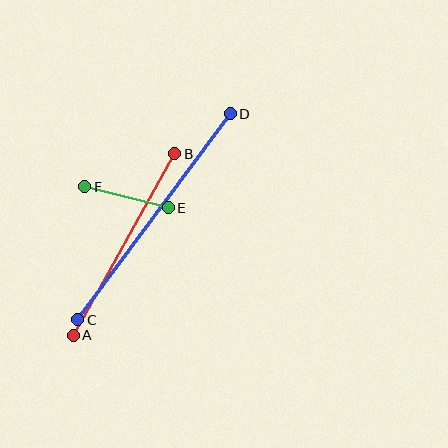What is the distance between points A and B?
The distance is approximately 208 pixels.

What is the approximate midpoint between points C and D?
The midpoint is at approximately (154, 217) pixels.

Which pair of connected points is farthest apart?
Points C and D are farthest apart.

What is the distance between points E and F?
The distance is approximately 86 pixels.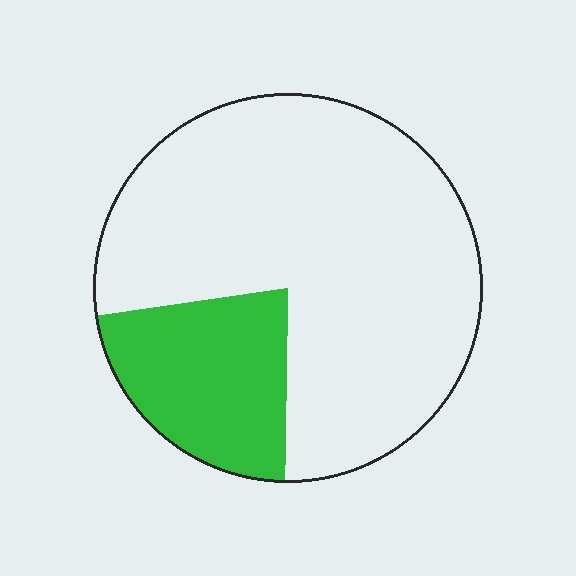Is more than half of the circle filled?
No.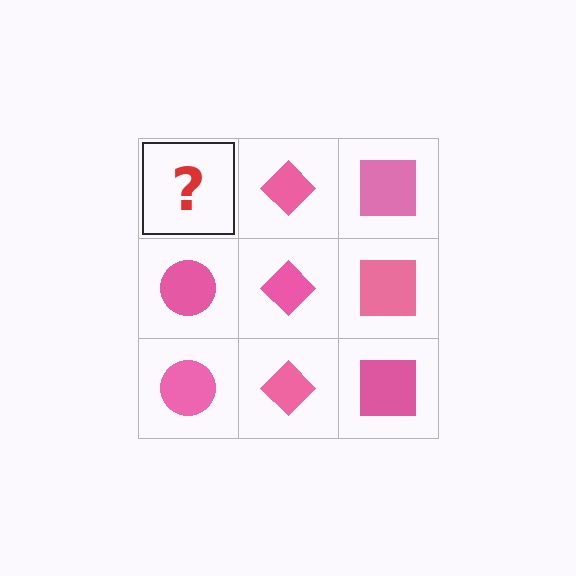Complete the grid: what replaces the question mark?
The question mark should be replaced with a pink circle.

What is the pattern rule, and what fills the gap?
The rule is that each column has a consistent shape. The gap should be filled with a pink circle.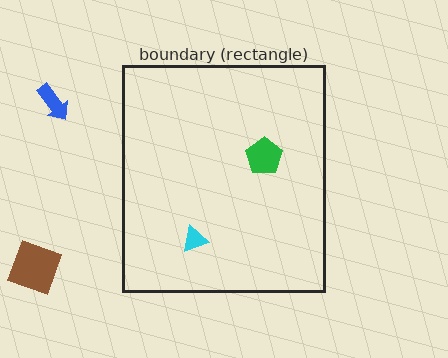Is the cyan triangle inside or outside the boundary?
Inside.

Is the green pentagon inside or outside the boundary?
Inside.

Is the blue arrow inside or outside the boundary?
Outside.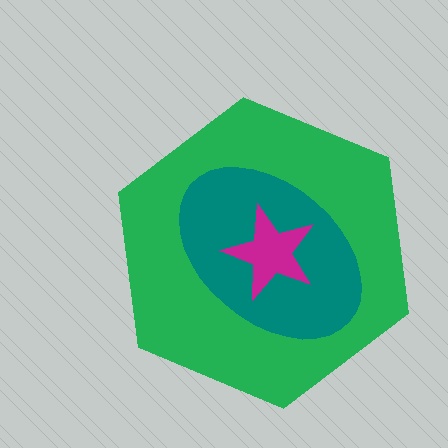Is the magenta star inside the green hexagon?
Yes.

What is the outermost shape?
The green hexagon.